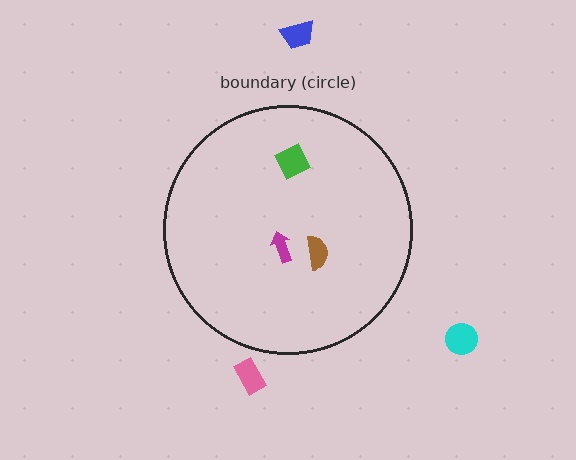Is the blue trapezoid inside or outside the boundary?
Outside.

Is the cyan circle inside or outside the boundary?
Outside.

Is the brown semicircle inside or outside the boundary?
Inside.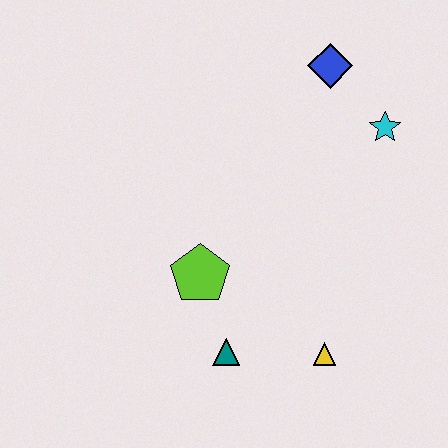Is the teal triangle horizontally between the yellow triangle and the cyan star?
No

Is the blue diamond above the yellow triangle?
Yes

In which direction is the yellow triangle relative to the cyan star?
The yellow triangle is below the cyan star.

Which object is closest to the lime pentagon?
The teal triangle is closest to the lime pentagon.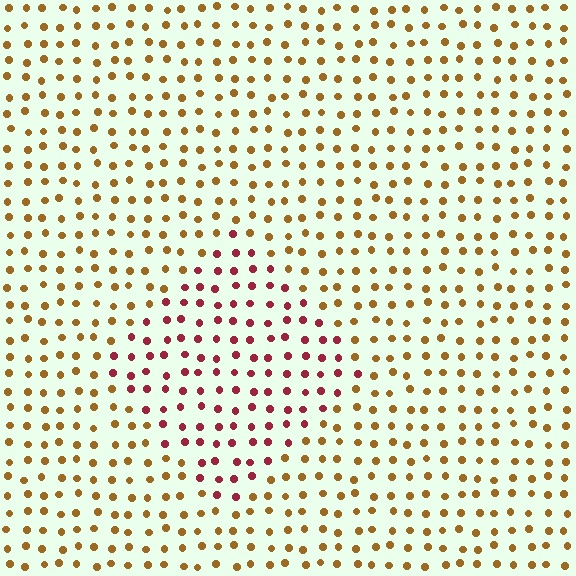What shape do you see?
I see a diamond.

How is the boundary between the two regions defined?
The boundary is defined purely by a slight shift in hue (about 49 degrees). Spacing, size, and orientation are identical on both sides.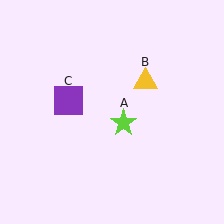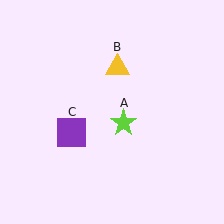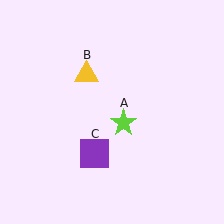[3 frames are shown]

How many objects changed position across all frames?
2 objects changed position: yellow triangle (object B), purple square (object C).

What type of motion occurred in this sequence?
The yellow triangle (object B), purple square (object C) rotated counterclockwise around the center of the scene.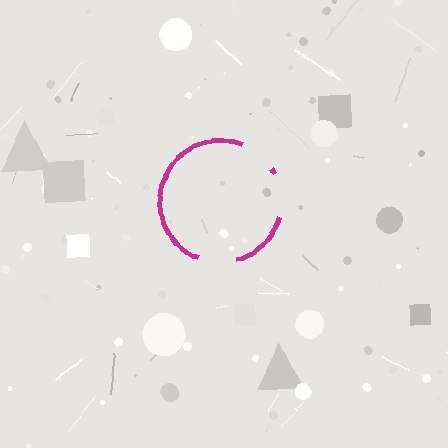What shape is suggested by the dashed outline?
The dashed outline suggests a circle.